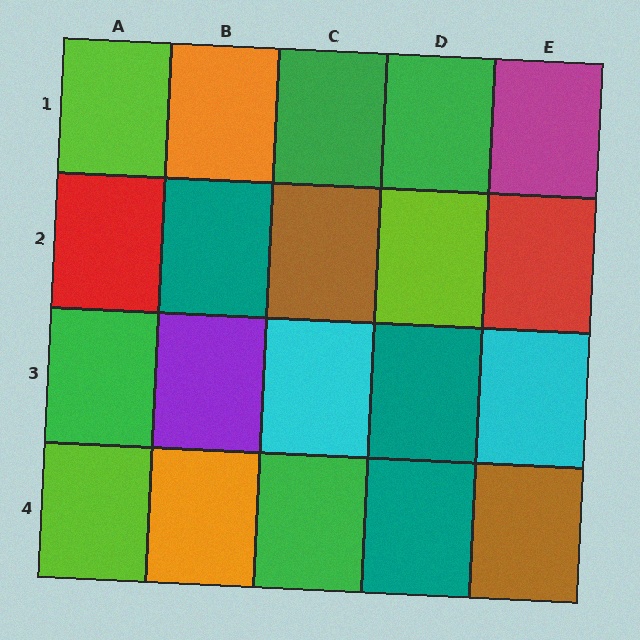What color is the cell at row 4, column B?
Orange.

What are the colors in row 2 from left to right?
Red, teal, brown, lime, red.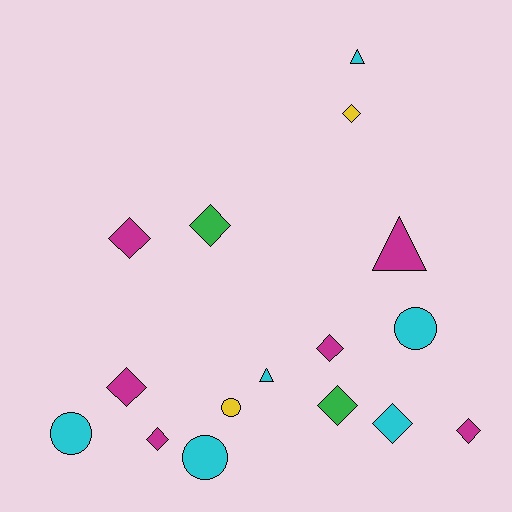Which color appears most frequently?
Cyan, with 6 objects.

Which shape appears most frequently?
Diamond, with 9 objects.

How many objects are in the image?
There are 16 objects.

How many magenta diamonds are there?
There are 5 magenta diamonds.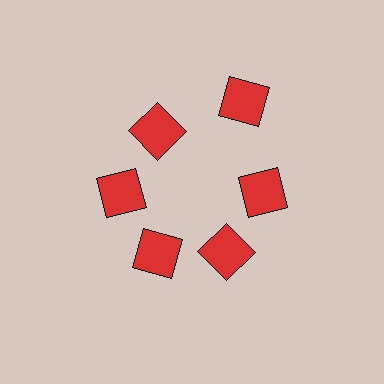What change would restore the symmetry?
The symmetry would be restored by moving it inward, back onto the ring so that all 6 squares sit at equal angles and equal distance from the center.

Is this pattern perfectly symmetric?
No. The 6 red squares are arranged in a ring, but one element near the 1 o'clock position is pushed outward from the center, breaking the 6-fold rotational symmetry.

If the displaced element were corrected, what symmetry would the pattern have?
It would have 6-fold rotational symmetry — the pattern would map onto itself every 60 degrees.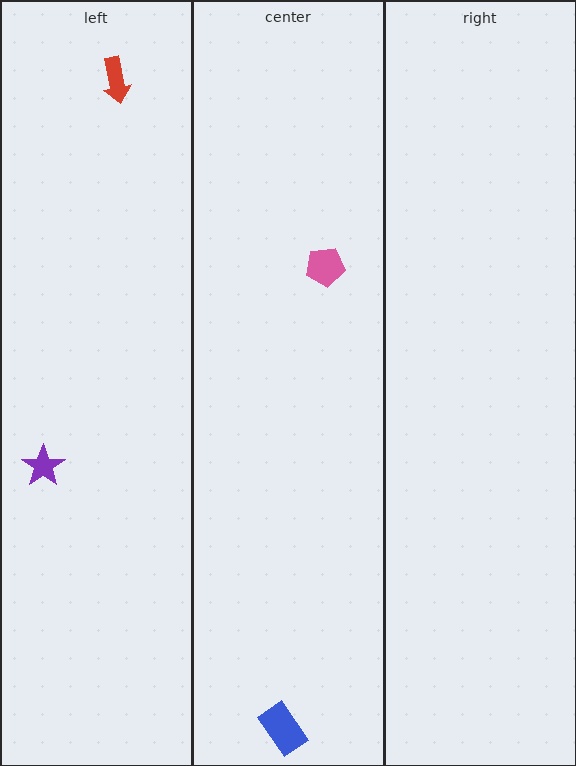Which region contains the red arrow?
The left region.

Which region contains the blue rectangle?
The center region.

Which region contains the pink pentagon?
The center region.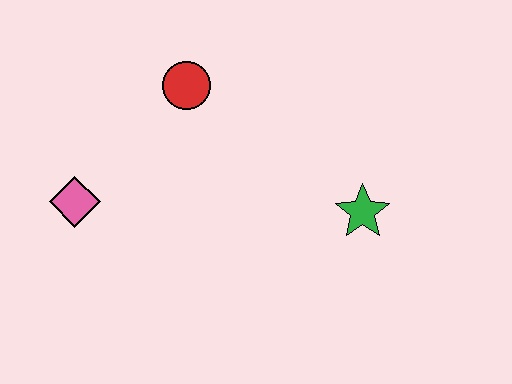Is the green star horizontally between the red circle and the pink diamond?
No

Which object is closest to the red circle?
The pink diamond is closest to the red circle.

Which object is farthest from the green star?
The pink diamond is farthest from the green star.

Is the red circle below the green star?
No